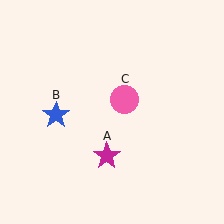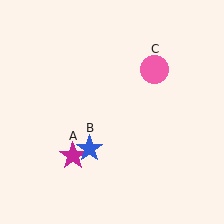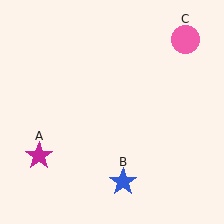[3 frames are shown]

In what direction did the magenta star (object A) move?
The magenta star (object A) moved left.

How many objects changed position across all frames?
3 objects changed position: magenta star (object A), blue star (object B), pink circle (object C).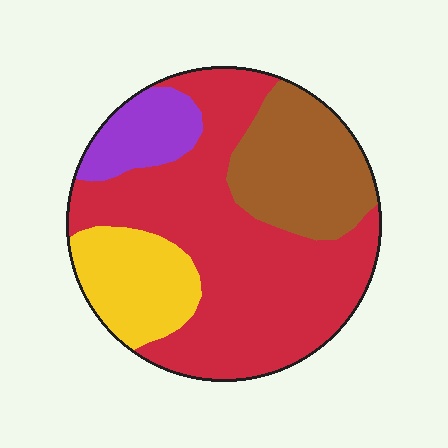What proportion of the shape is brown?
Brown takes up about one fifth (1/5) of the shape.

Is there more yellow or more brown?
Brown.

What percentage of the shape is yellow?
Yellow takes up about one sixth (1/6) of the shape.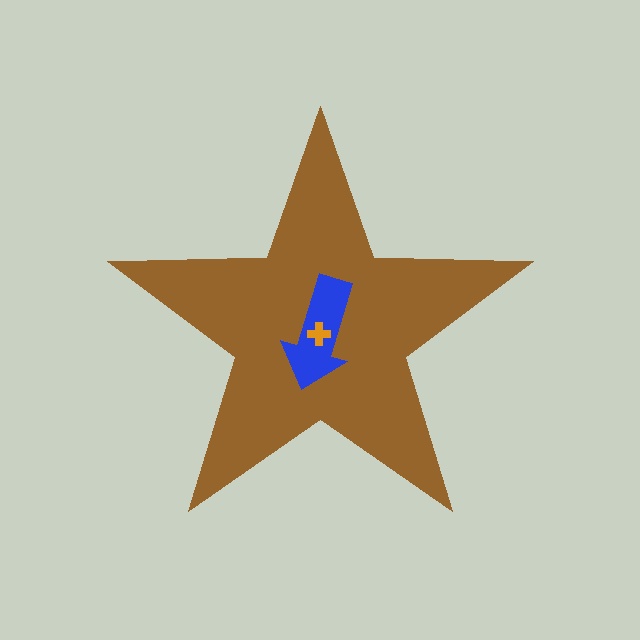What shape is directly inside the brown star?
The blue arrow.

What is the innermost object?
The orange cross.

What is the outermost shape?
The brown star.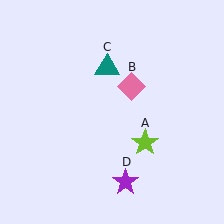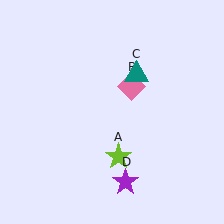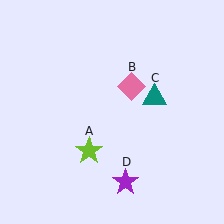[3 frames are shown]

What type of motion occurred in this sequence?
The lime star (object A), teal triangle (object C) rotated clockwise around the center of the scene.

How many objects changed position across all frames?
2 objects changed position: lime star (object A), teal triangle (object C).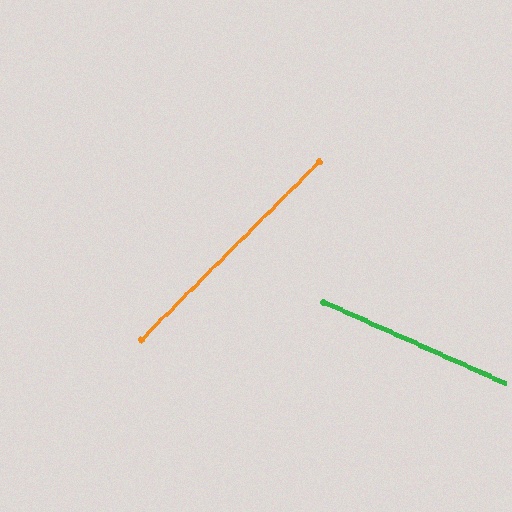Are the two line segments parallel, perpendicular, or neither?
Neither parallel nor perpendicular — they differ by about 69°.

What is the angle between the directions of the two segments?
Approximately 69 degrees.